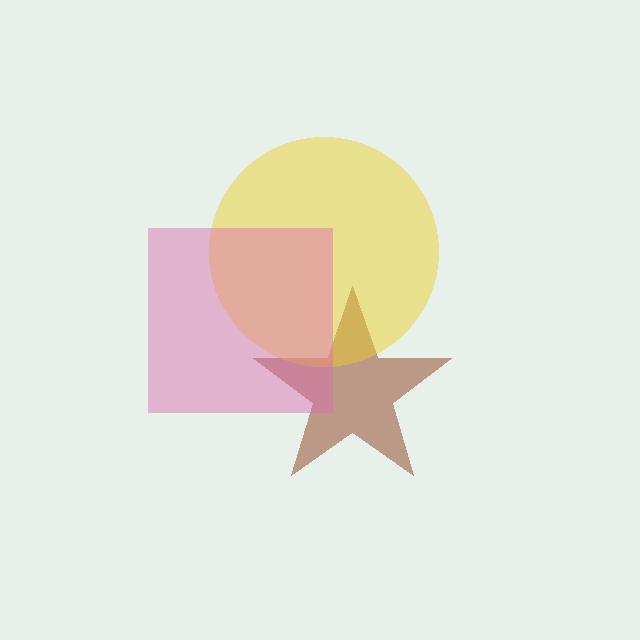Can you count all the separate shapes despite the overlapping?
Yes, there are 3 separate shapes.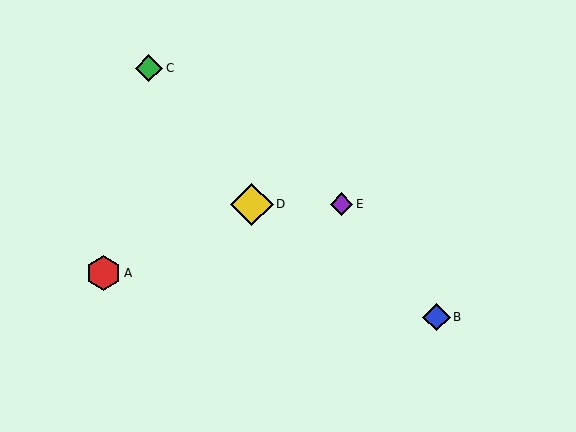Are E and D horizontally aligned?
Yes, both are at y≈204.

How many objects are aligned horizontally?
2 objects (D, E) are aligned horizontally.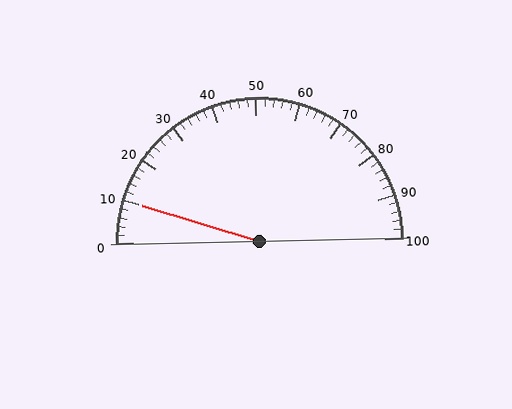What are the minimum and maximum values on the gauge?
The gauge ranges from 0 to 100.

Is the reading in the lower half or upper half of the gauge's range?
The reading is in the lower half of the range (0 to 100).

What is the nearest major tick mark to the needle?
The nearest major tick mark is 10.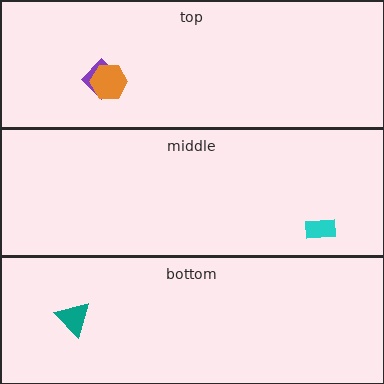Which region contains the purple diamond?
The top region.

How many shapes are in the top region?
2.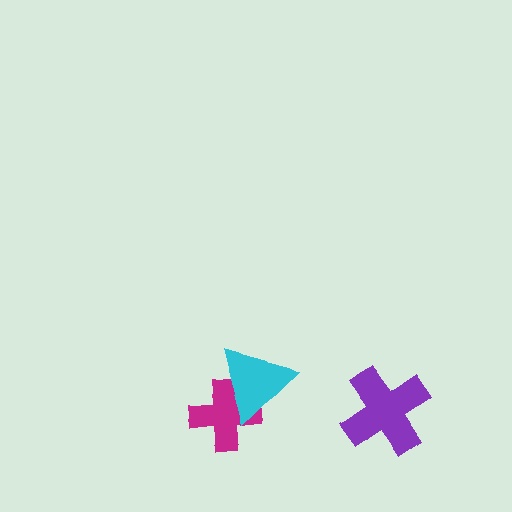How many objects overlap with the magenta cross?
1 object overlaps with the magenta cross.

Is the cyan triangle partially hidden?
No, no other shape covers it.